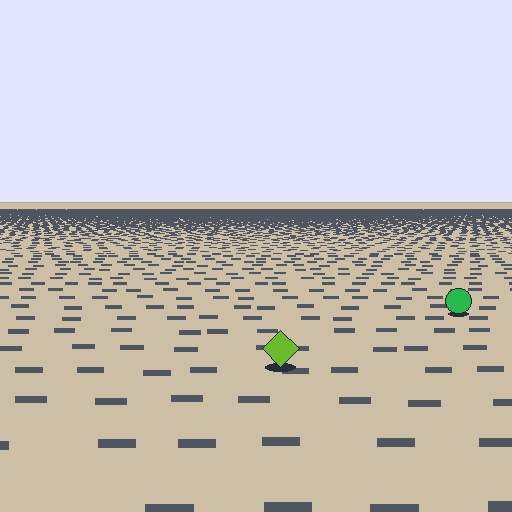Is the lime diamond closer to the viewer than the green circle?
Yes. The lime diamond is closer — you can tell from the texture gradient: the ground texture is coarser near it.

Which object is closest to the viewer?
The lime diamond is closest. The texture marks near it are larger and more spread out.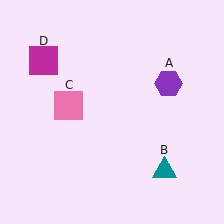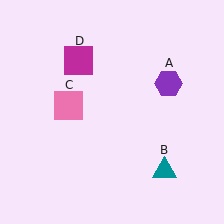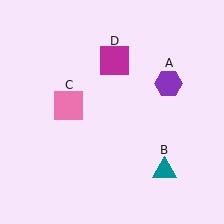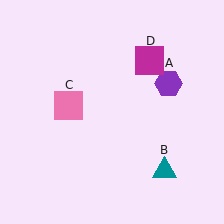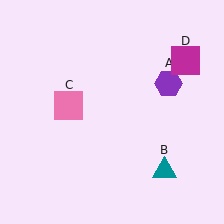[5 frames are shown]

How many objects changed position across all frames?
1 object changed position: magenta square (object D).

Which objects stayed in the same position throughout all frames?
Purple hexagon (object A) and teal triangle (object B) and pink square (object C) remained stationary.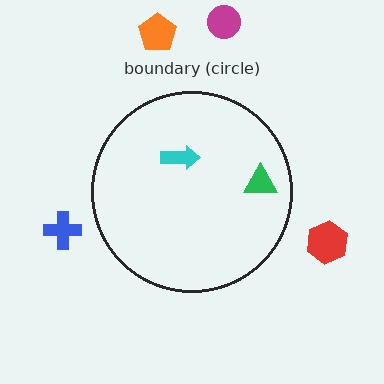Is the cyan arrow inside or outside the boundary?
Inside.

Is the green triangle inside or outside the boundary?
Inside.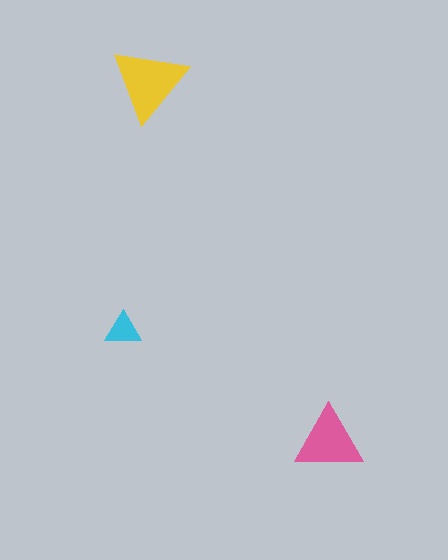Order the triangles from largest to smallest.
the yellow one, the pink one, the cyan one.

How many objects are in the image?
There are 3 objects in the image.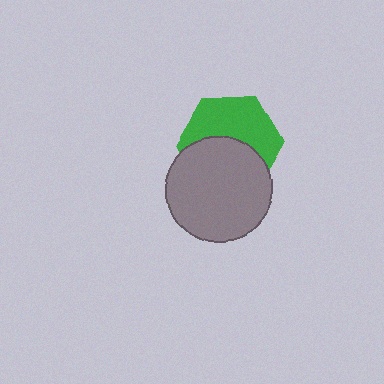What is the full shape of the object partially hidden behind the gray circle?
The partially hidden object is a green hexagon.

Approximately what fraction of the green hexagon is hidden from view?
Roughly 49% of the green hexagon is hidden behind the gray circle.